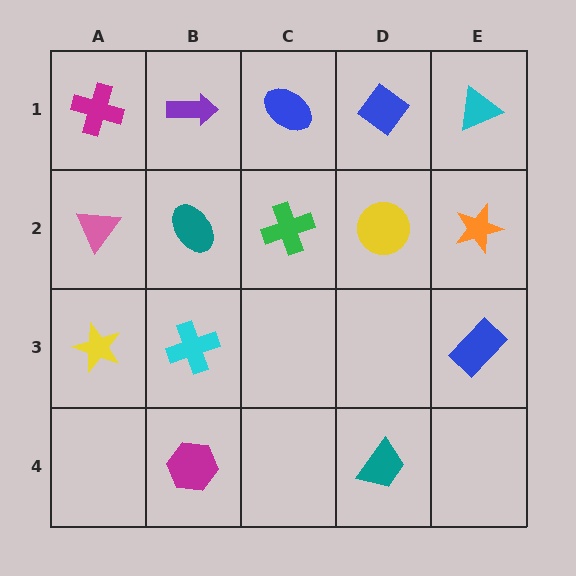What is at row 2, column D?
A yellow circle.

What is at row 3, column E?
A blue rectangle.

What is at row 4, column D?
A teal trapezoid.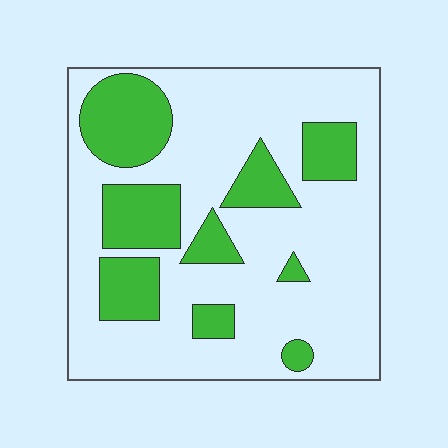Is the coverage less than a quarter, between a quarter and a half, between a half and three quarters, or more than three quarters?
Between a quarter and a half.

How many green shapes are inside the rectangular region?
9.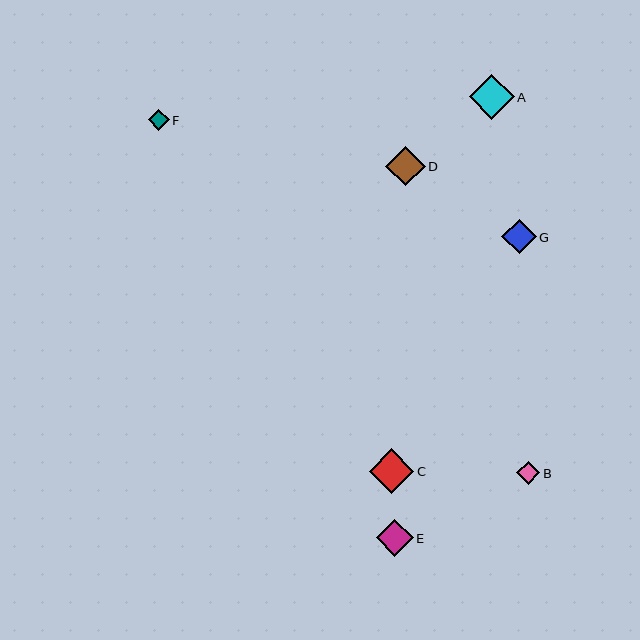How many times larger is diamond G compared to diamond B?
Diamond G is approximately 1.5 times the size of diamond B.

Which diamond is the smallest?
Diamond F is the smallest with a size of approximately 21 pixels.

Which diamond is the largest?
Diamond A is the largest with a size of approximately 45 pixels.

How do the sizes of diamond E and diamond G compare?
Diamond E and diamond G are approximately the same size.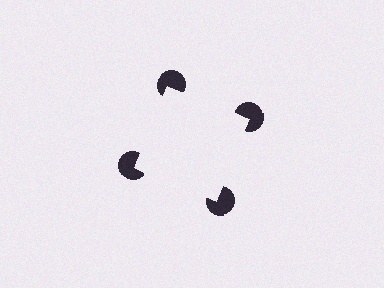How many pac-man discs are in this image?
There are 4 — one at each vertex of the illusory square.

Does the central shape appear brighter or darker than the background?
It typically appears slightly brighter than the background, even though no actual brightness change is drawn.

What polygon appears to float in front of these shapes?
An illusory square — its edges are inferred from the aligned wedge cuts in the pac-man discs, not physically drawn.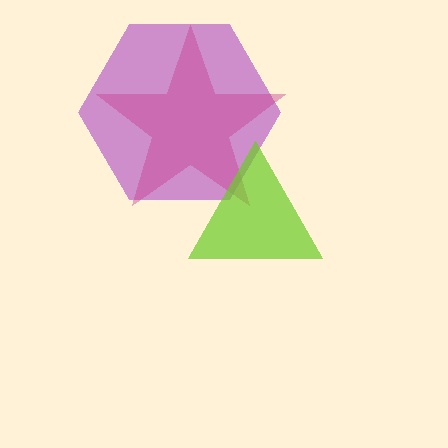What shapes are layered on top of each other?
The layered shapes are: a purple hexagon, a magenta star, a lime triangle.